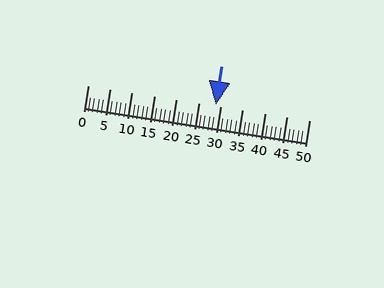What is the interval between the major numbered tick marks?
The major tick marks are spaced 5 units apart.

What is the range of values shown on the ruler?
The ruler shows values from 0 to 50.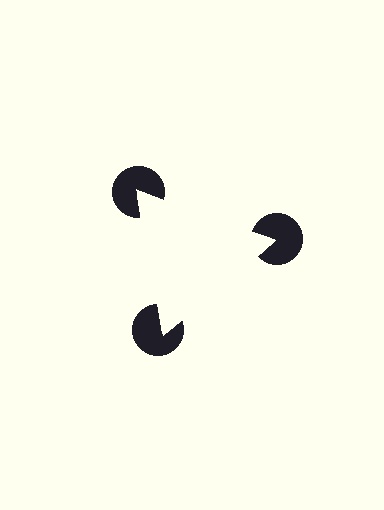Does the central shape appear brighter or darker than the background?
It typically appears slightly brighter than the background, even though no actual brightness change is drawn.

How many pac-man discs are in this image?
There are 3 — one at each vertex of the illusory triangle.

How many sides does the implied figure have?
3 sides.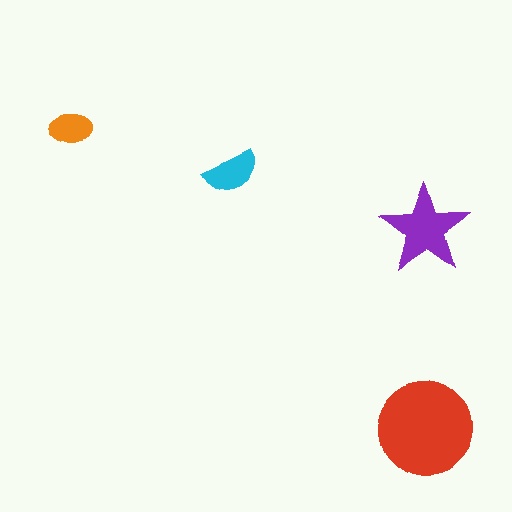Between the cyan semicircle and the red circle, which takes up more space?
The red circle.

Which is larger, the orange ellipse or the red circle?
The red circle.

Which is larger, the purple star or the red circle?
The red circle.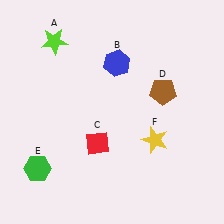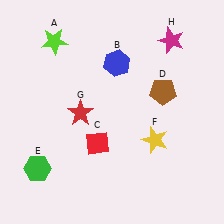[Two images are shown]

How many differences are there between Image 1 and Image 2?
There are 2 differences between the two images.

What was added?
A red star (G), a magenta star (H) were added in Image 2.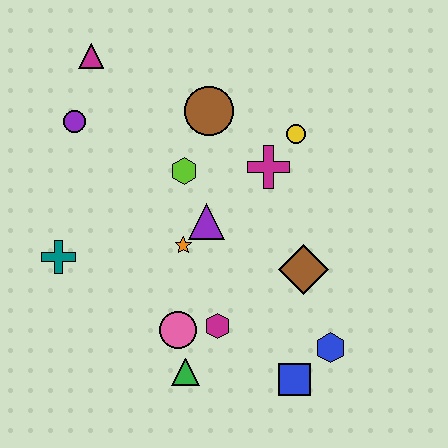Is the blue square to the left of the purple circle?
No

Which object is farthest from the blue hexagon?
The magenta triangle is farthest from the blue hexagon.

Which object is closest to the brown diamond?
The blue hexagon is closest to the brown diamond.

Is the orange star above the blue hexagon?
Yes